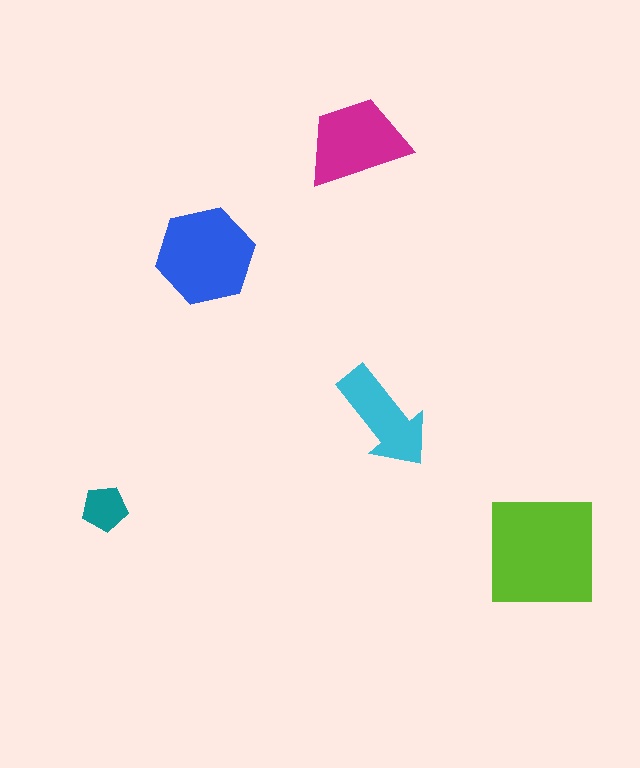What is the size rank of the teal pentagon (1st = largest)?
5th.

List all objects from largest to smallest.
The lime square, the blue hexagon, the magenta trapezoid, the cyan arrow, the teal pentagon.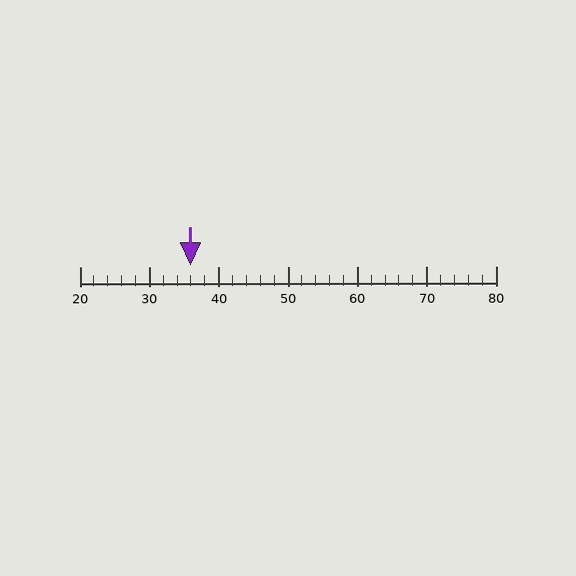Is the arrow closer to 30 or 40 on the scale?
The arrow is closer to 40.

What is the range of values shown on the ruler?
The ruler shows values from 20 to 80.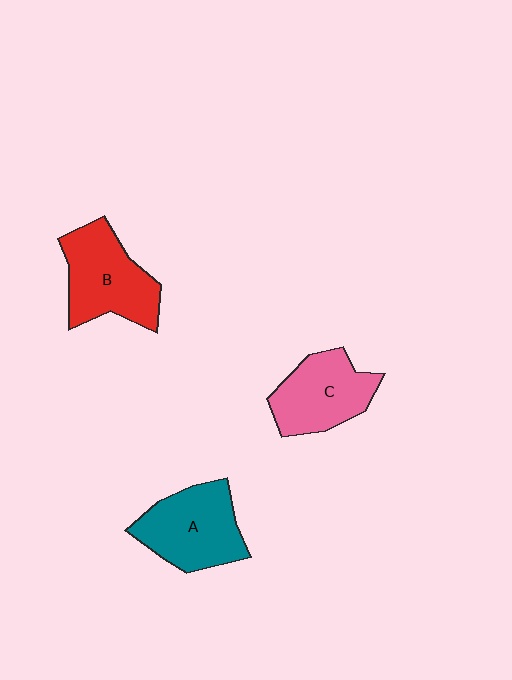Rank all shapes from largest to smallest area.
From largest to smallest: B (red), A (teal), C (pink).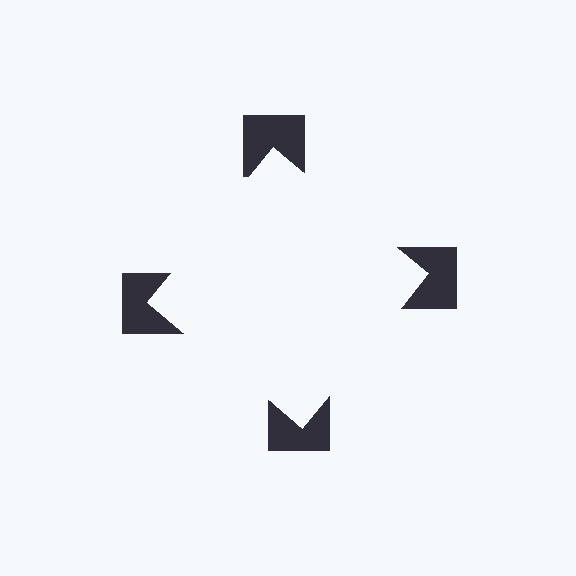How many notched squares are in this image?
There are 4 — one at each vertex of the illusory square.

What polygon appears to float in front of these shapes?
An illusory square — its edges are inferred from the aligned wedge cuts in the notched squares, not physically drawn.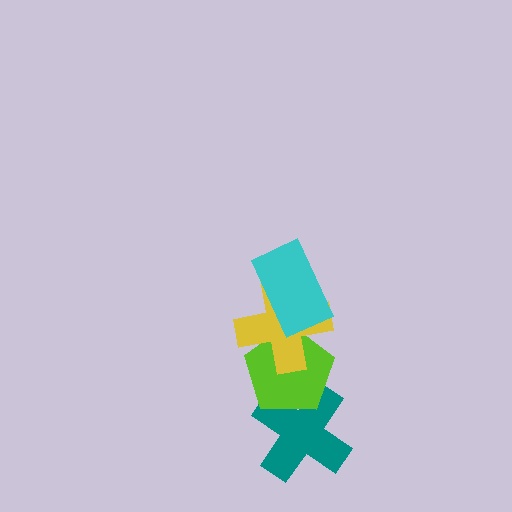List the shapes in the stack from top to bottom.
From top to bottom: the cyan rectangle, the yellow cross, the lime pentagon, the teal cross.